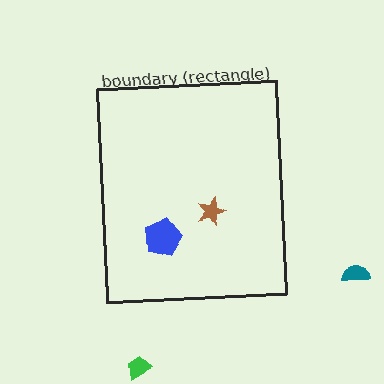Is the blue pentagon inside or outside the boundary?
Inside.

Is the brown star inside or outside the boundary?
Inside.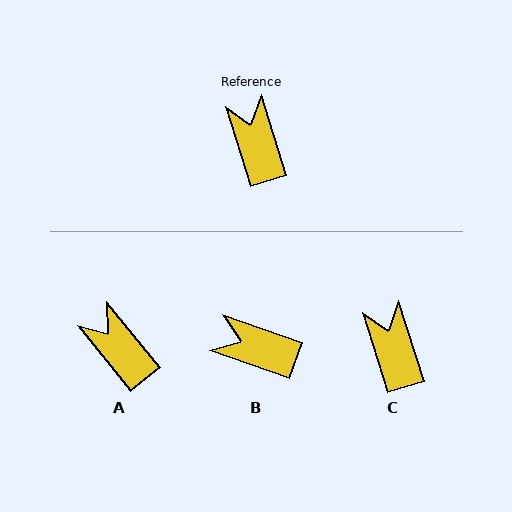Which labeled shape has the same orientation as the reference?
C.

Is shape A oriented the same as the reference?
No, it is off by about 22 degrees.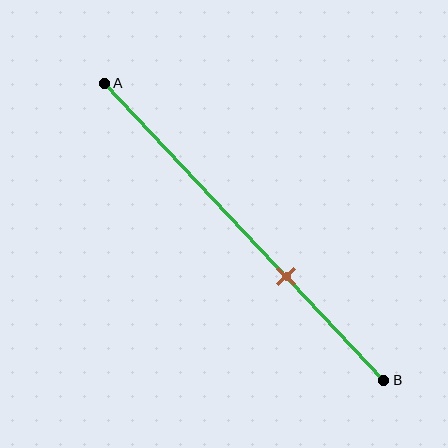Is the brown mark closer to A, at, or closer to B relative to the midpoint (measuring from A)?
The brown mark is closer to point B than the midpoint of segment AB.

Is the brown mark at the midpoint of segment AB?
No, the mark is at about 65% from A, not at the 50% midpoint.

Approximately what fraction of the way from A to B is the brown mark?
The brown mark is approximately 65% of the way from A to B.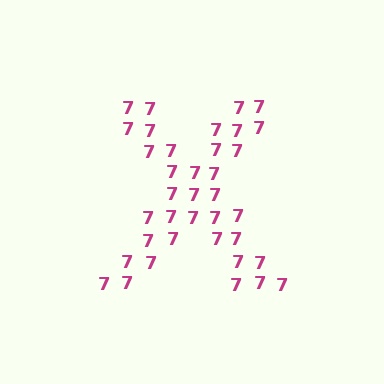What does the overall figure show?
The overall figure shows the letter X.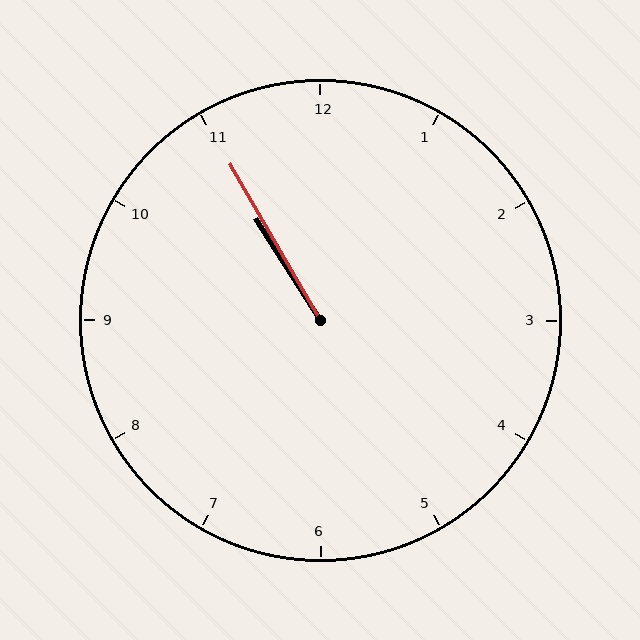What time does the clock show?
10:55.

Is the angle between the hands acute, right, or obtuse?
It is acute.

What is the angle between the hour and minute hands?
Approximately 2 degrees.